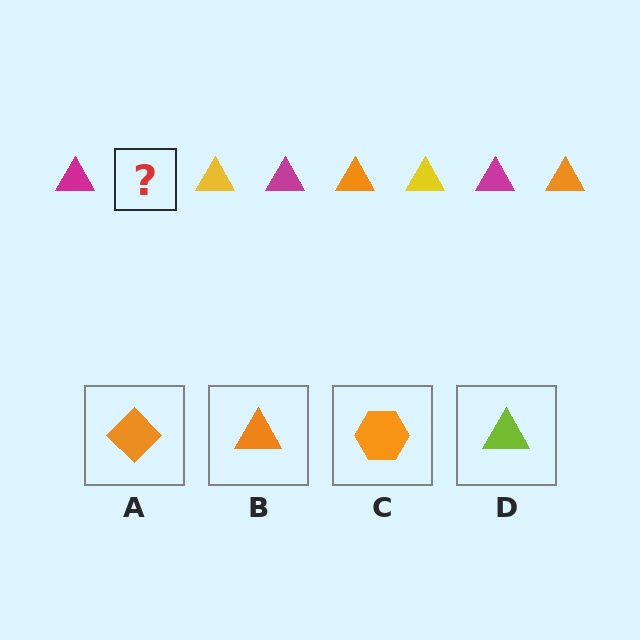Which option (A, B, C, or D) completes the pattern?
B.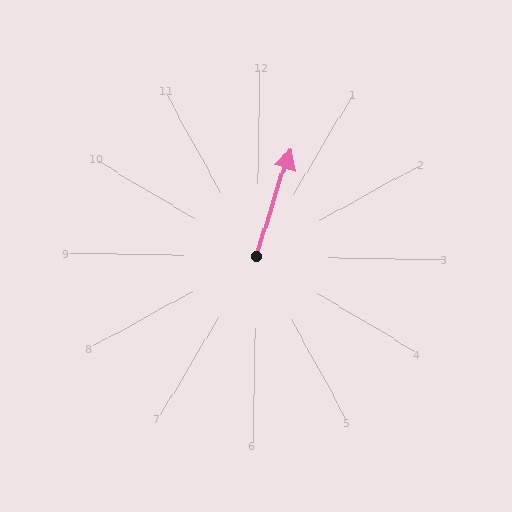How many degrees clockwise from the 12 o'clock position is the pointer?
Approximately 17 degrees.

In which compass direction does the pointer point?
North.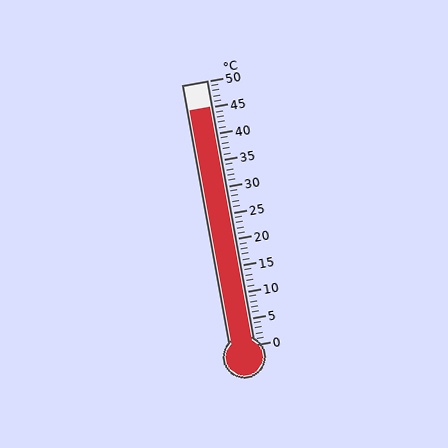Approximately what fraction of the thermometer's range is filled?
The thermometer is filled to approximately 90% of its range.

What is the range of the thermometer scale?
The thermometer scale ranges from 0°C to 50°C.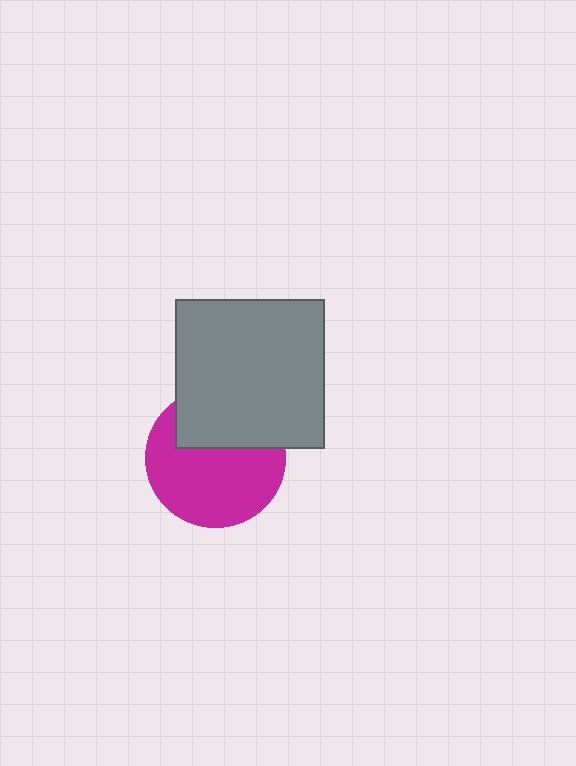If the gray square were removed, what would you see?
You would see the complete magenta circle.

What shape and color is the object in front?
The object in front is a gray square.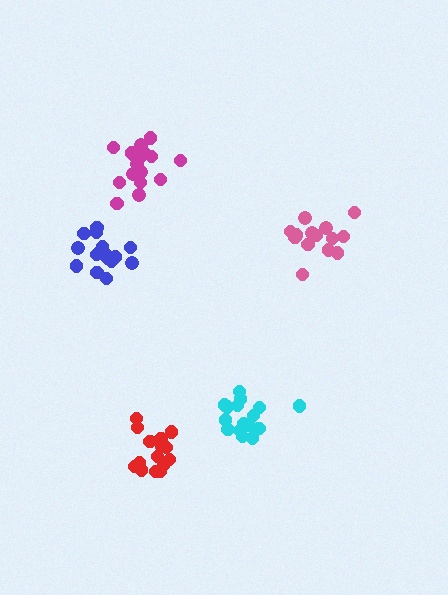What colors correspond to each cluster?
The clusters are colored: red, cyan, pink, magenta, blue.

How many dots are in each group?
Group 1: 15 dots, Group 2: 16 dots, Group 3: 14 dots, Group 4: 17 dots, Group 5: 17 dots (79 total).